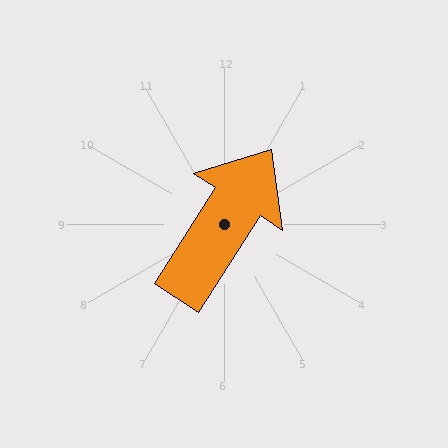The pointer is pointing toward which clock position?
Roughly 1 o'clock.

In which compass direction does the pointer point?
Northeast.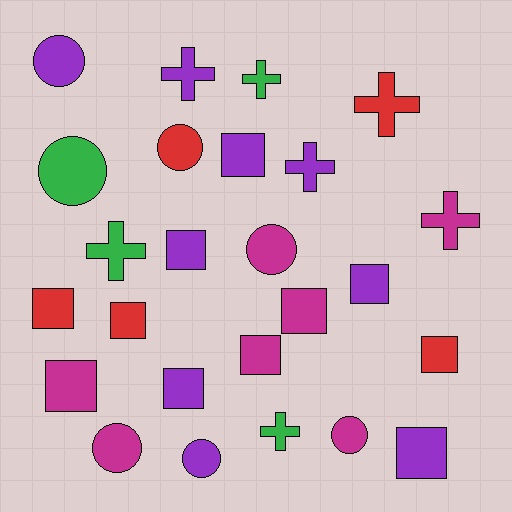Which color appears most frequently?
Purple, with 9 objects.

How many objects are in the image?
There are 25 objects.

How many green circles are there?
There is 1 green circle.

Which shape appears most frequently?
Square, with 11 objects.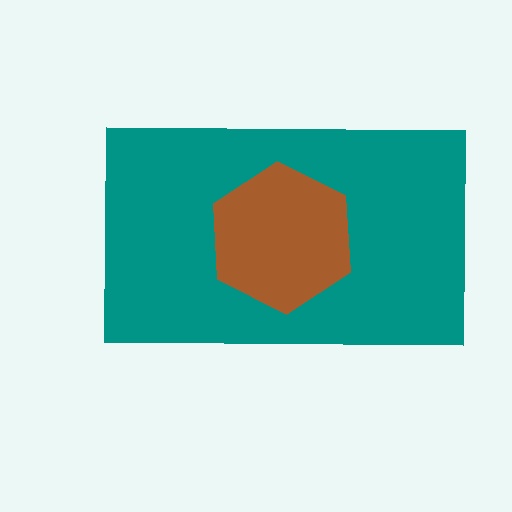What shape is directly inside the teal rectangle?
The brown hexagon.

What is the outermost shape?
The teal rectangle.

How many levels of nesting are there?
2.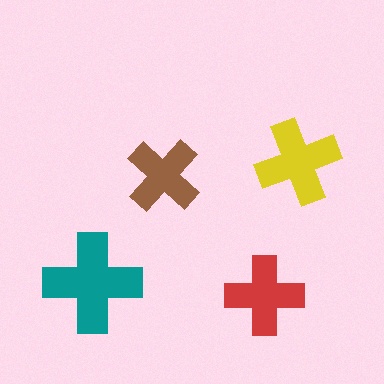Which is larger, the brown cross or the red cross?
The red one.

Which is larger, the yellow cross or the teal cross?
The teal one.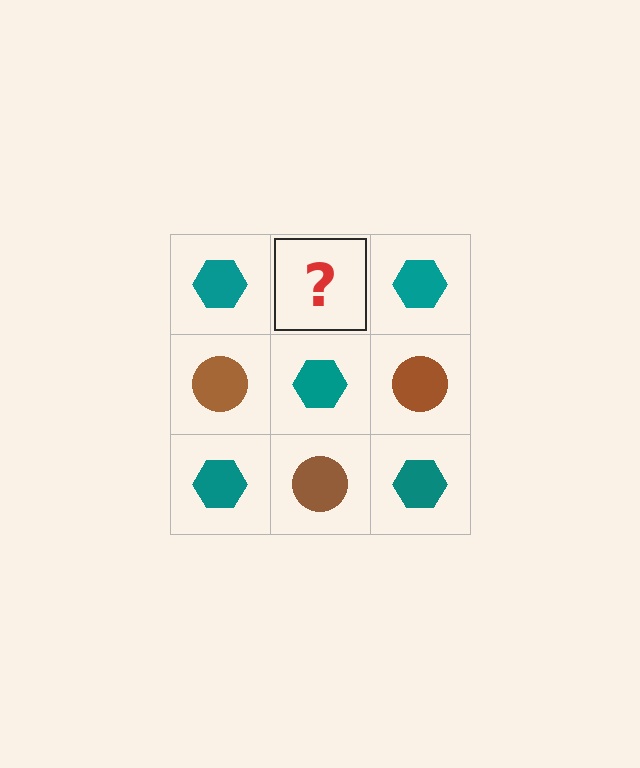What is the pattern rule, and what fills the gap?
The rule is that it alternates teal hexagon and brown circle in a checkerboard pattern. The gap should be filled with a brown circle.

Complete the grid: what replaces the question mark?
The question mark should be replaced with a brown circle.